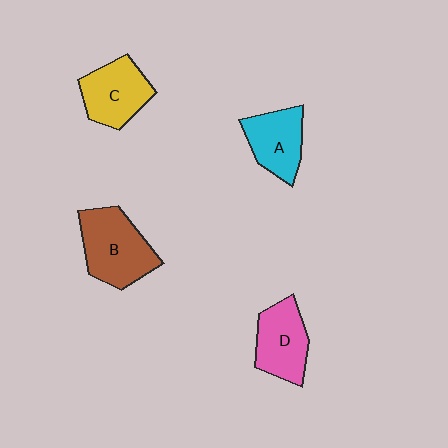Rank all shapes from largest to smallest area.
From largest to smallest: B (brown), C (yellow), D (pink), A (cyan).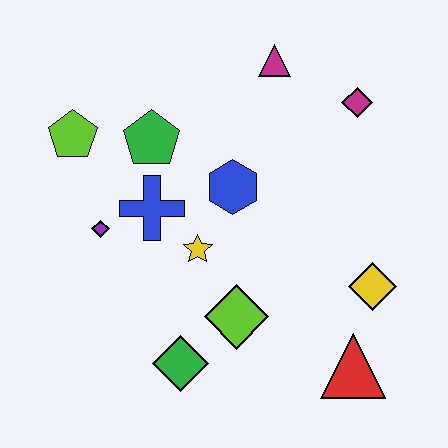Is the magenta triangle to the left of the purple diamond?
No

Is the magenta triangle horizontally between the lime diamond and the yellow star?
No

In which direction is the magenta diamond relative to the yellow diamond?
The magenta diamond is above the yellow diamond.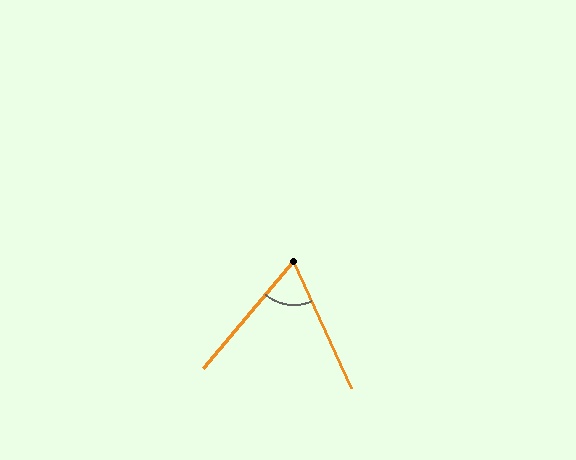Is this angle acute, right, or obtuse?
It is acute.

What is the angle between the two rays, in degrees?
Approximately 64 degrees.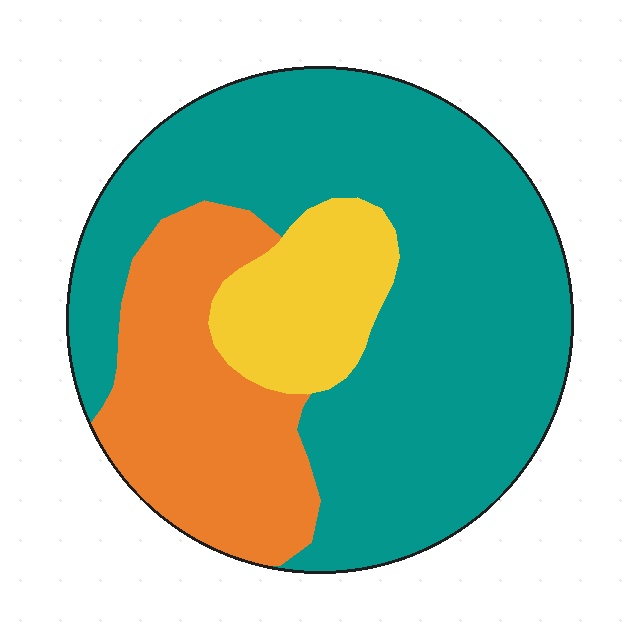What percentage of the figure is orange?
Orange covers about 25% of the figure.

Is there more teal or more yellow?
Teal.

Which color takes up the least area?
Yellow, at roughly 15%.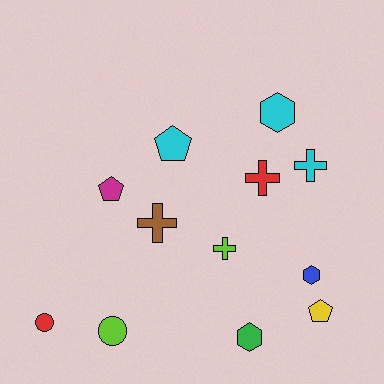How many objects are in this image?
There are 12 objects.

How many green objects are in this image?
There is 1 green object.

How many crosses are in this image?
There are 4 crosses.